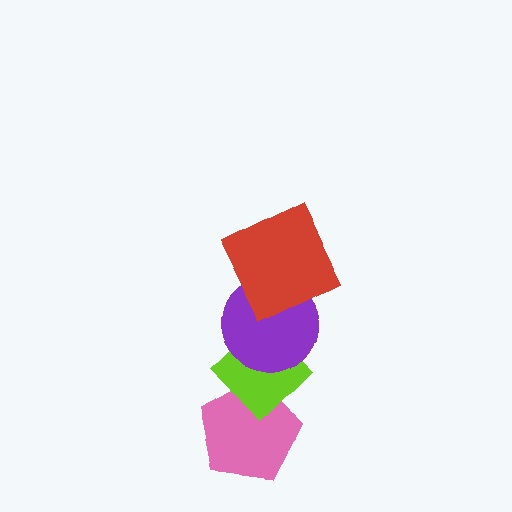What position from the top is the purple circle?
The purple circle is 2nd from the top.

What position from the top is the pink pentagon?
The pink pentagon is 4th from the top.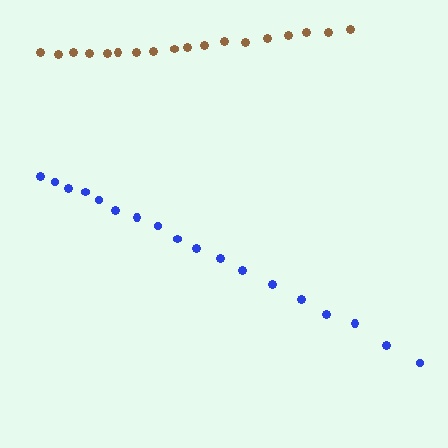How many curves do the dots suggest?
There are 2 distinct paths.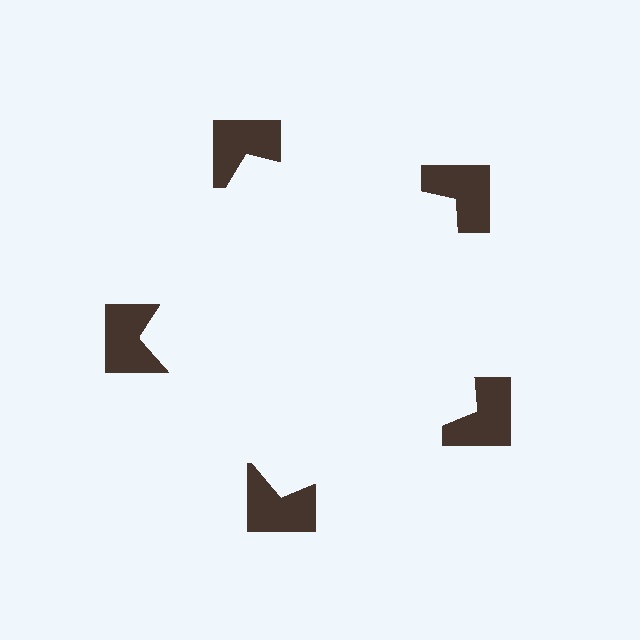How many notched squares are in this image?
There are 5 — one at each vertex of the illusory pentagon.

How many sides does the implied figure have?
5 sides.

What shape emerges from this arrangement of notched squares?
An illusory pentagon — its edges are inferred from the aligned wedge cuts in the notched squares, not physically drawn.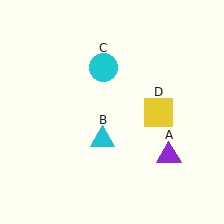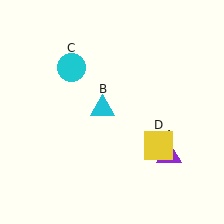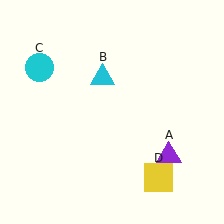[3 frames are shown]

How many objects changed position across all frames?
3 objects changed position: cyan triangle (object B), cyan circle (object C), yellow square (object D).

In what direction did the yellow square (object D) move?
The yellow square (object D) moved down.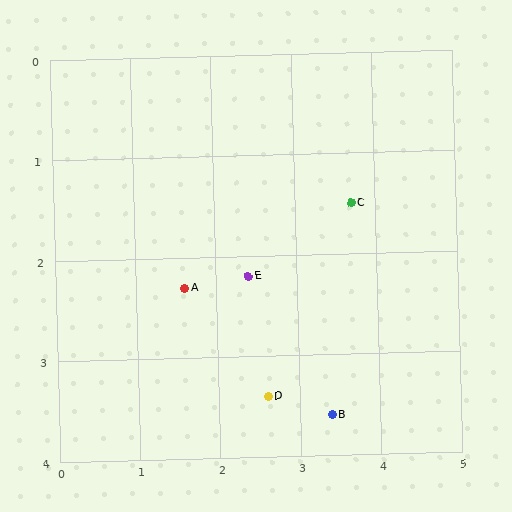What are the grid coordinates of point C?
Point C is at approximately (3.7, 1.5).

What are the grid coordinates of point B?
Point B is at approximately (3.4, 3.6).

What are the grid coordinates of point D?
Point D is at approximately (2.6, 3.4).